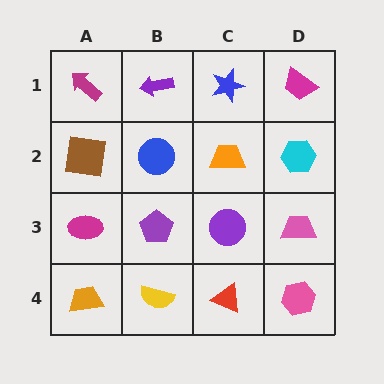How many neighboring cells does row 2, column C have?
4.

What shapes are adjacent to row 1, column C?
An orange trapezoid (row 2, column C), a purple arrow (row 1, column B), a magenta trapezoid (row 1, column D).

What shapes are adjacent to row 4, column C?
A purple circle (row 3, column C), a yellow semicircle (row 4, column B), a pink hexagon (row 4, column D).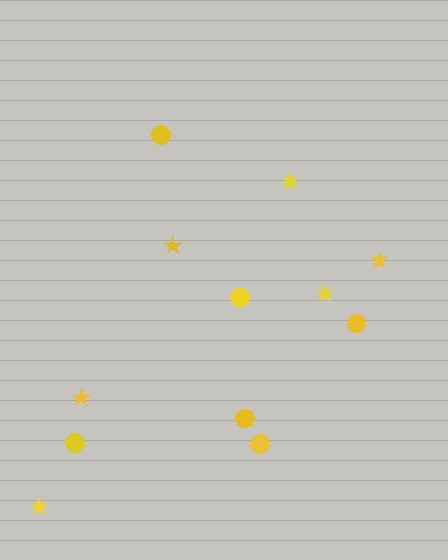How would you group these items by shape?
There are 2 groups: one group of circles (6) and one group of stars (6).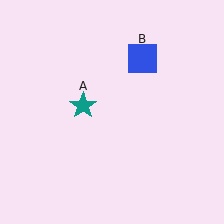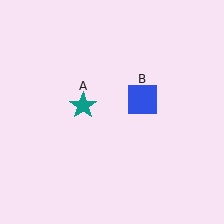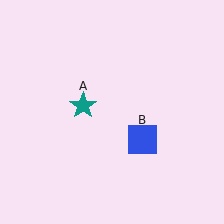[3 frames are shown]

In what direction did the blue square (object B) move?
The blue square (object B) moved down.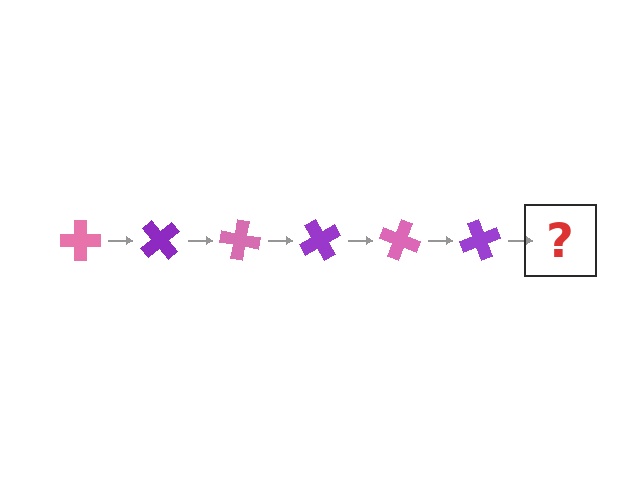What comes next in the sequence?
The next element should be a pink cross, rotated 300 degrees from the start.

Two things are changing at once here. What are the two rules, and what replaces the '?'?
The two rules are that it rotates 50 degrees each step and the color cycles through pink and purple. The '?' should be a pink cross, rotated 300 degrees from the start.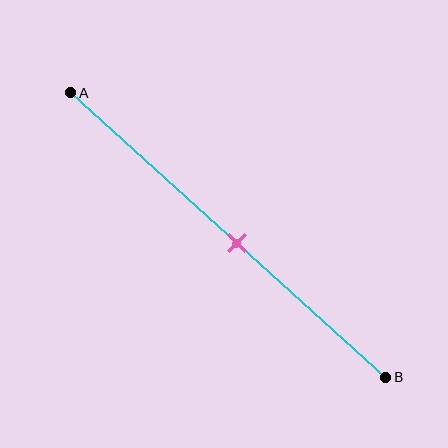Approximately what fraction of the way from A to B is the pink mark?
The pink mark is approximately 55% of the way from A to B.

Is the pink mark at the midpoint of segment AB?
Yes, the mark is approximately at the midpoint.